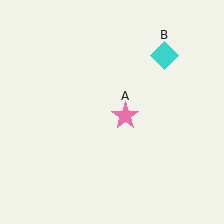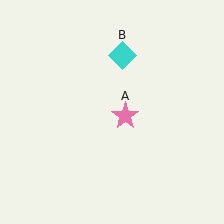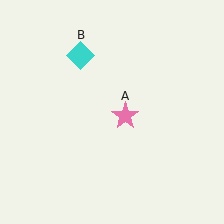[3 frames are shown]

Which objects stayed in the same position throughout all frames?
Pink star (object A) remained stationary.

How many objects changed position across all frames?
1 object changed position: cyan diamond (object B).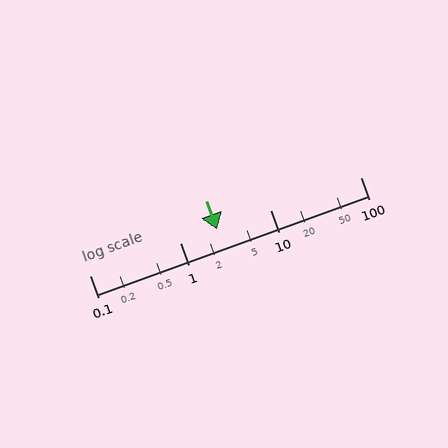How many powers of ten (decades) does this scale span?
The scale spans 3 decades, from 0.1 to 100.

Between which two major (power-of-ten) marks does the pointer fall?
The pointer is between 1 and 10.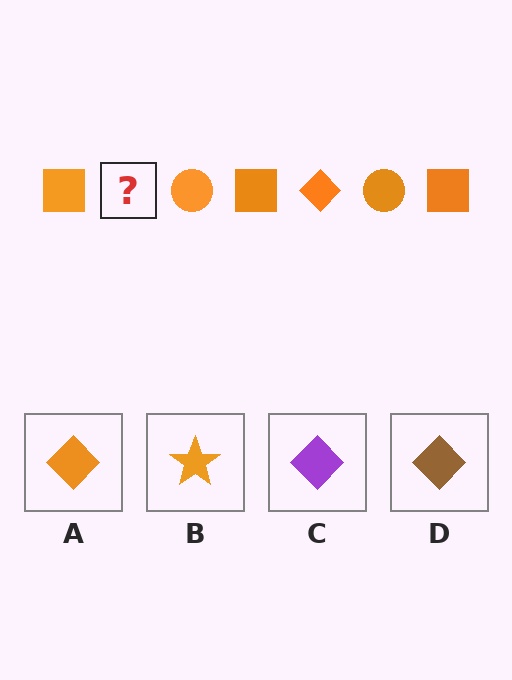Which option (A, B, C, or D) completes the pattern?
A.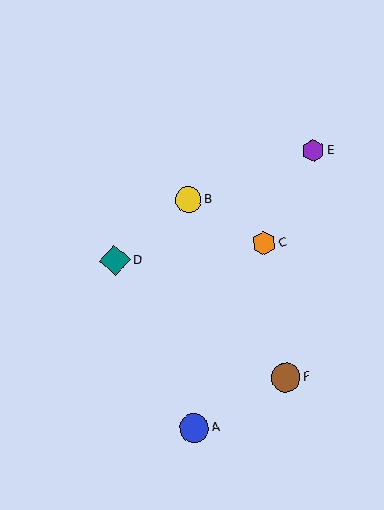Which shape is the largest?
The teal diamond (labeled D) is the largest.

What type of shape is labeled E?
Shape E is a purple hexagon.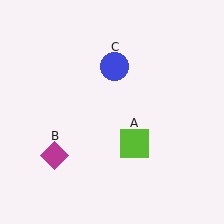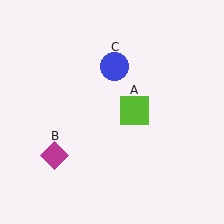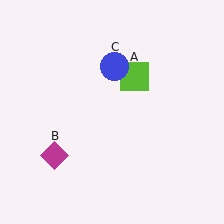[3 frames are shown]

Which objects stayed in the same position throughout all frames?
Magenta diamond (object B) and blue circle (object C) remained stationary.